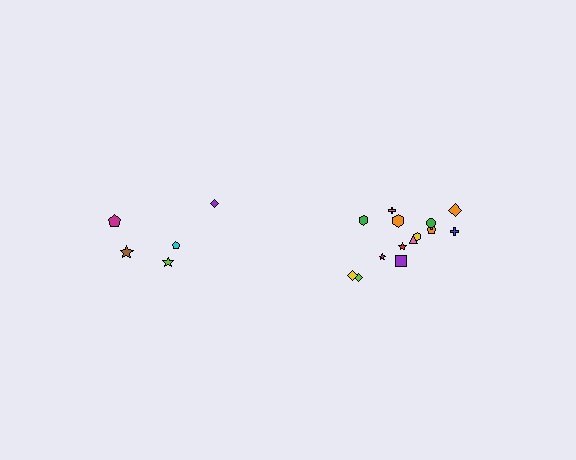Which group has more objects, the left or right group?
The right group.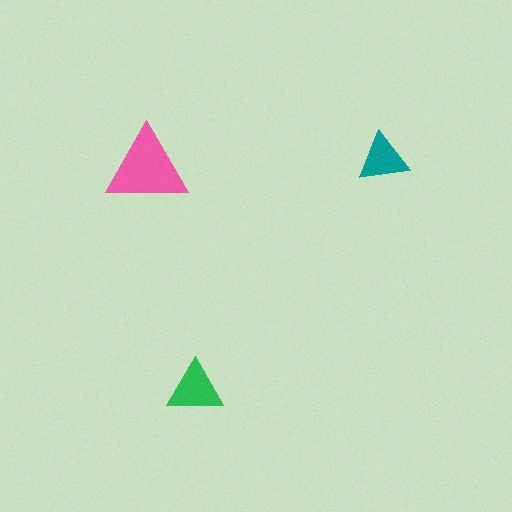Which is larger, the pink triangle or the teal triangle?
The pink one.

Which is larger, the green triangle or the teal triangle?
The green one.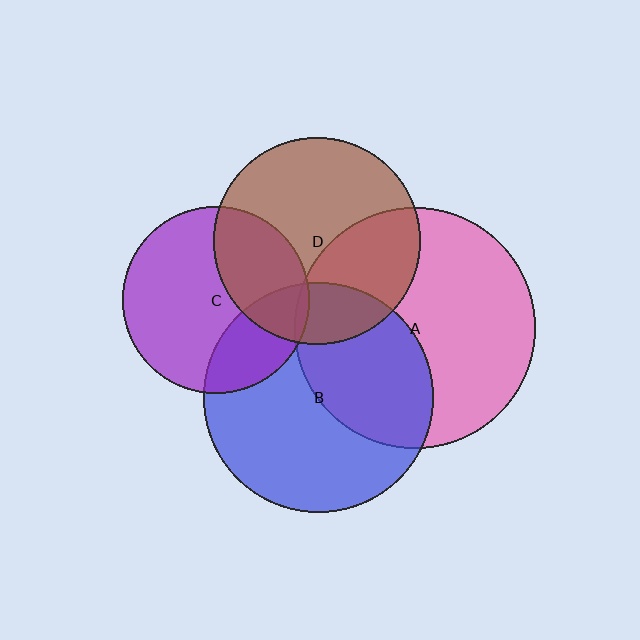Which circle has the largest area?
Circle A (pink).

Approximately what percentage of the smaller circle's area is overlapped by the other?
Approximately 20%.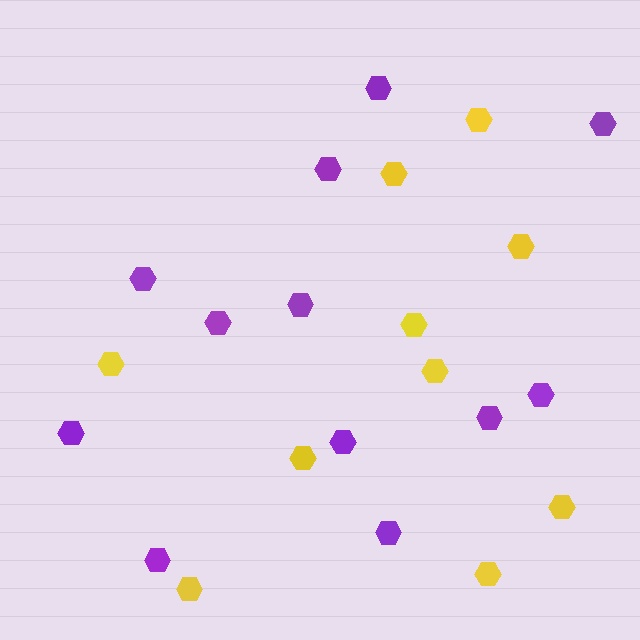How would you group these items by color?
There are 2 groups: one group of yellow hexagons (10) and one group of purple hexagons (12).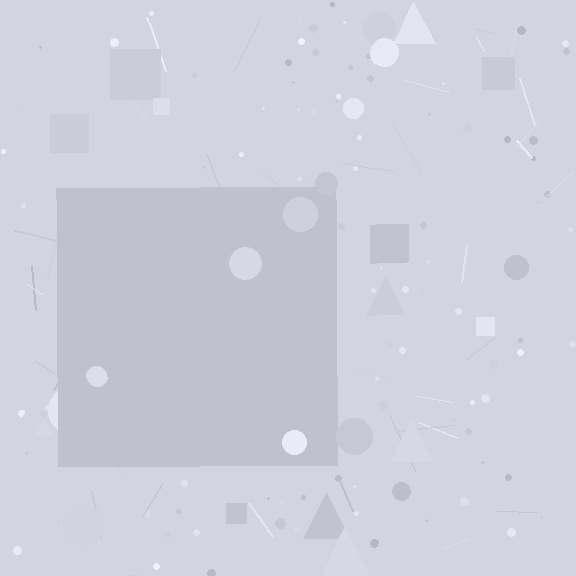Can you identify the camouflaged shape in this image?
The camouflaged shape is a square.